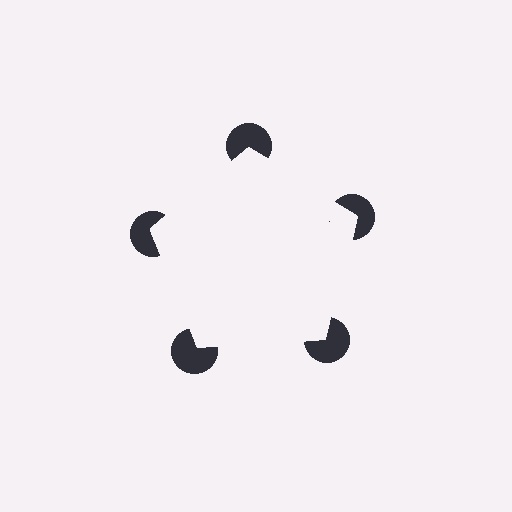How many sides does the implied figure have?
5 sides.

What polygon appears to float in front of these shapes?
An illusory pentagon — its edges are inferred from the aligned wedge cuts in the pac-man discs, not physically drawn.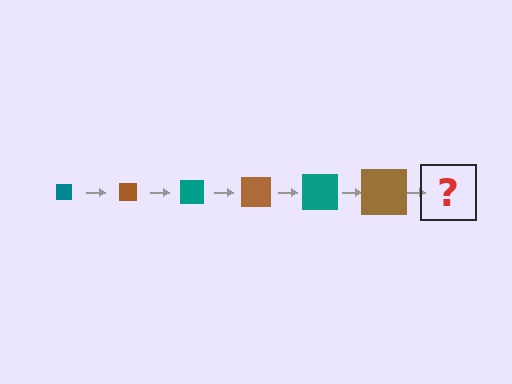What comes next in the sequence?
The next element should be a teal square, larger than the previous one.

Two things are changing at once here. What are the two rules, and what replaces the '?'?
The two rules are that the square grows larger each step and the color cycles through teal and brown. The '?' should be a teal square, larger than the previous one.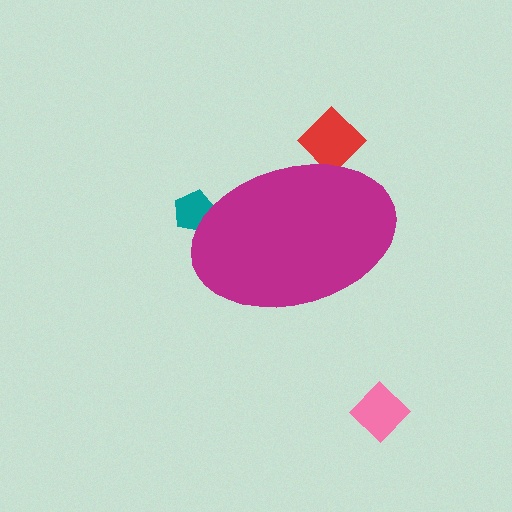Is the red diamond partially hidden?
Yes, the red diamond is partially hidden behind the magenta ellipse.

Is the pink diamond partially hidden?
No, the pink diamond is fully visible.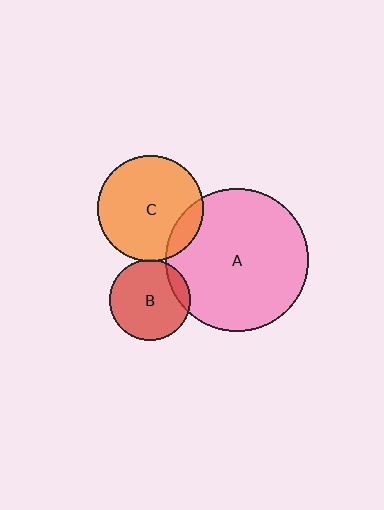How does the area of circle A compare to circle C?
Approximately 1.8 times.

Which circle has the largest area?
Circle A (pink).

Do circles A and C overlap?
Yes.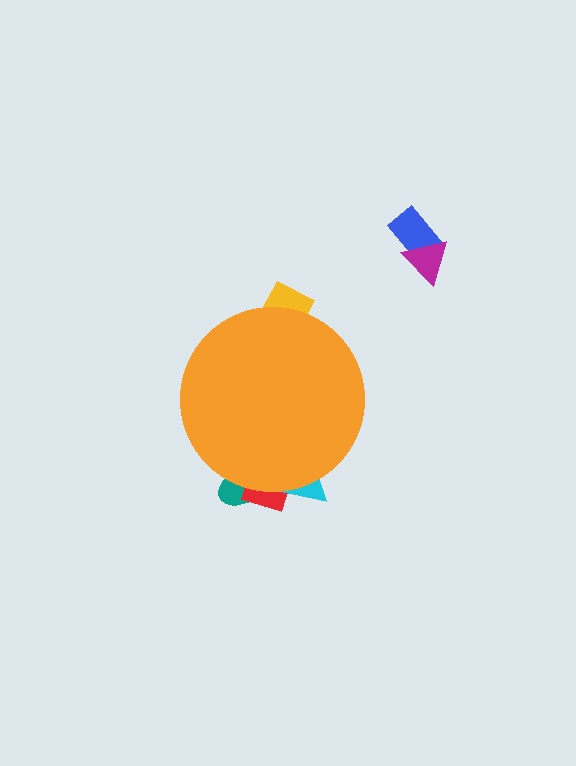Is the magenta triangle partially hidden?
No, the magenta triangle is fully visible.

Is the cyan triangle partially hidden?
Yes, the cyan triangle is partially hidden behind the orange circle.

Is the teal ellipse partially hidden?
Yes, the teal ellipse is partially hidden behind the orange circle.